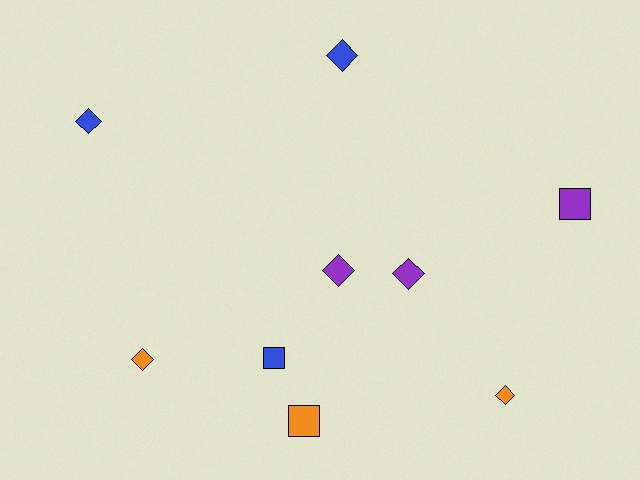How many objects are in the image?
There are 9 objects.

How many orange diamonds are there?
There are 2 orange diamonds.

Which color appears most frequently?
Orange, with 3 objects.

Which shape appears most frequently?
Diamond, with 6 objects.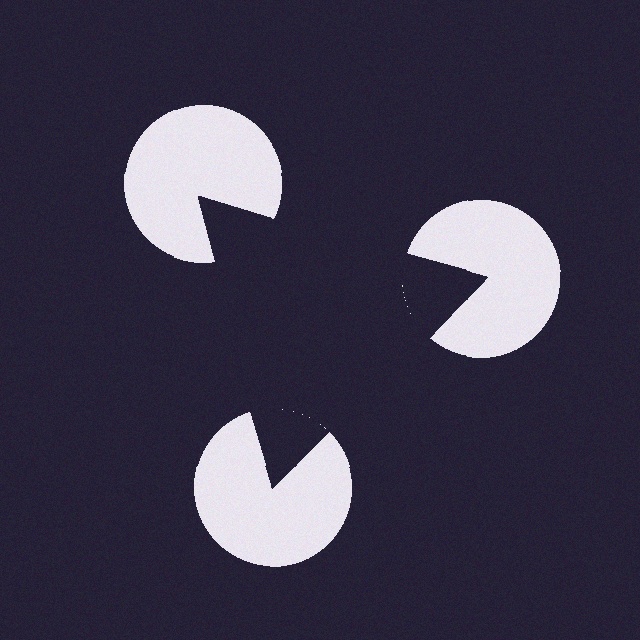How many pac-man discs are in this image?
There are 3 — one at each vertex of the illusory triangle.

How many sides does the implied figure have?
3 sides.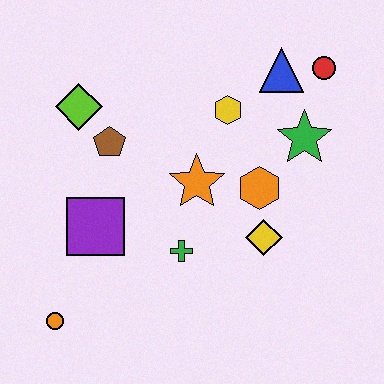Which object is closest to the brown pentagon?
The lime diamond is closest to the brown pentagon.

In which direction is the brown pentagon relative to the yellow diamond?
The brown pentagon is to the left of the yellow diamond.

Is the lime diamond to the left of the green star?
Yes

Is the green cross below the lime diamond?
Yes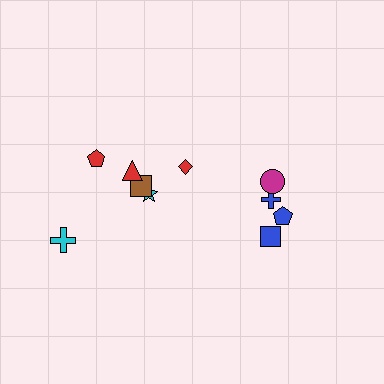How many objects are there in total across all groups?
There are 10 objects.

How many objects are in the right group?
There are 4 objects.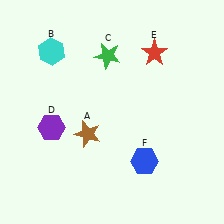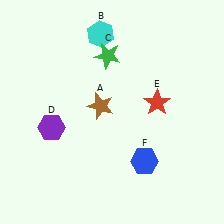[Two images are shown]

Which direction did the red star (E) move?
The red star (E) moved down.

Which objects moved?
The objects that moved are: the brown star (A), the cyan hexagon (B), the red star (E).